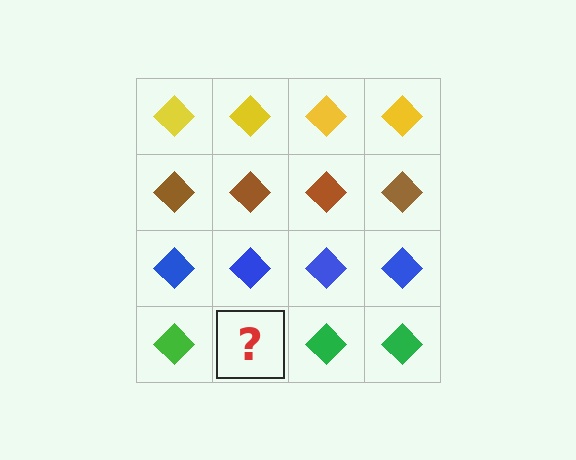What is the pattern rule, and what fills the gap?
The rule is that each row has a consistent color. The gap should be filled with a green diamond.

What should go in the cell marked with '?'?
The missing cell should contain a green diamond.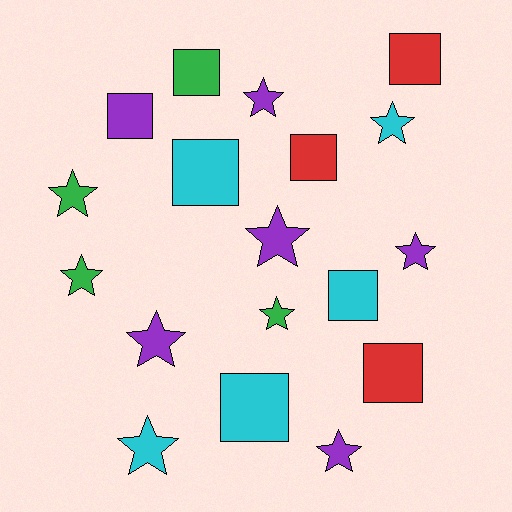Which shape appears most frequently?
Star, with 10 objects.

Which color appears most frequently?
Purple, with 6 objects.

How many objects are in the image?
There are 18 objects.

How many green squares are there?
There is 1 green square.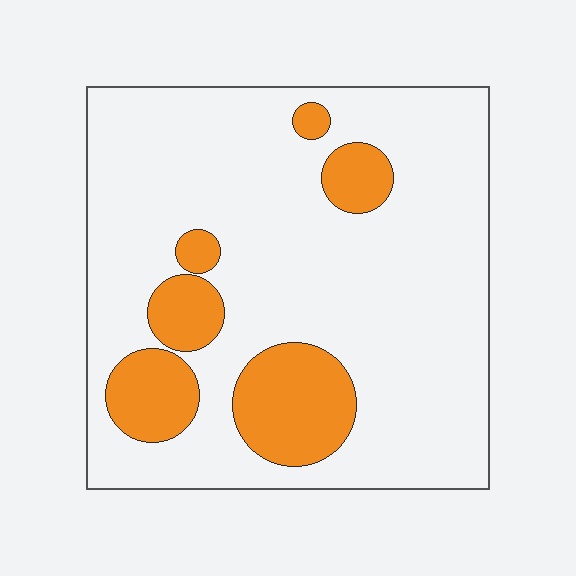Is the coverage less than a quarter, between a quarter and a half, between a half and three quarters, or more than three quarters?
Less than a quarter.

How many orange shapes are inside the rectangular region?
6.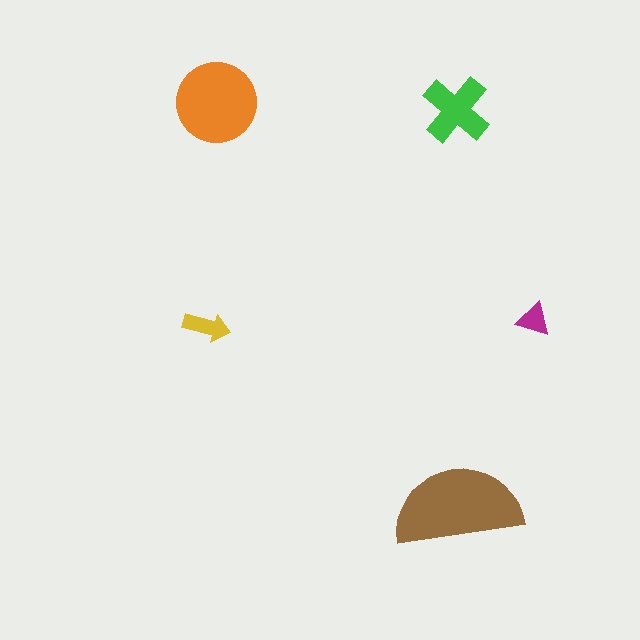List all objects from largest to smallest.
The brown semicircle, the orange circle, the green cross, the yellow arrow, the magenta triangle.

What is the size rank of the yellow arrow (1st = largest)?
4th.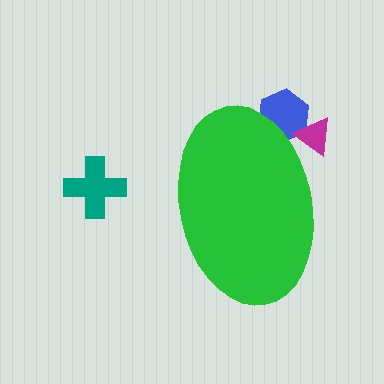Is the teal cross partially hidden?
No, the teal cross is fully visible.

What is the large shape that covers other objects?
A green ellipse.